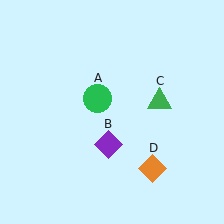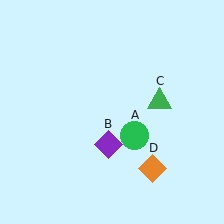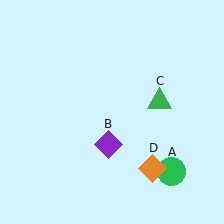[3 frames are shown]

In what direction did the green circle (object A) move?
The green circle (object A) moved down and to the right.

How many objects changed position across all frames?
1 object changed position: green circle (object A).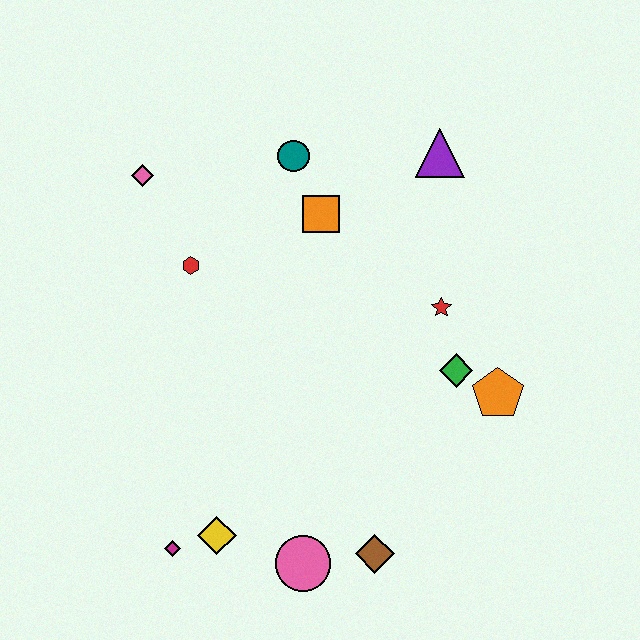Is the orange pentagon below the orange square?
Yes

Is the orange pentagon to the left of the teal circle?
No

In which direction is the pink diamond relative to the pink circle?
The pink diamond is above the pink circle.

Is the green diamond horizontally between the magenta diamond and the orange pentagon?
Yes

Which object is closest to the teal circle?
The orange square is closest to the teal circle.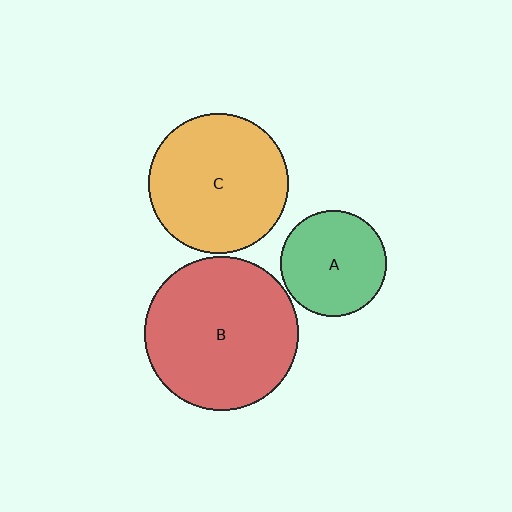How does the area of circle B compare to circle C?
Approximately 1.2 times.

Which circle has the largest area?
Circle B (red).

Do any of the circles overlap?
No, none of the circles overlap.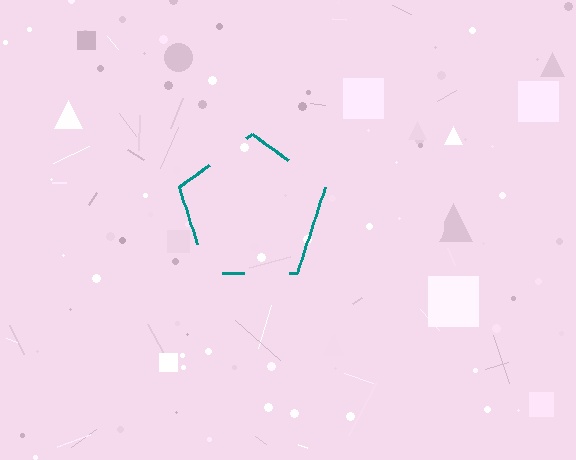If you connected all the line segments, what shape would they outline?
They would outline a pentagon.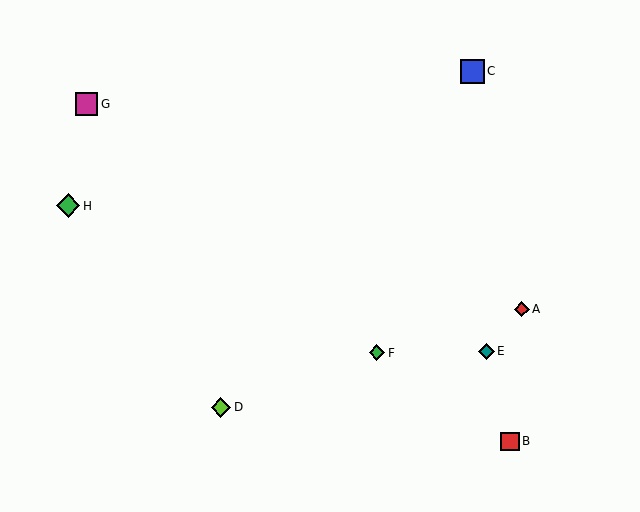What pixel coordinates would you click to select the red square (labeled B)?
Click at (510, 441) to select the red square B.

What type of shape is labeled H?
Shape H is a green diamond.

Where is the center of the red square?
The center of the red square is at (510, 441).